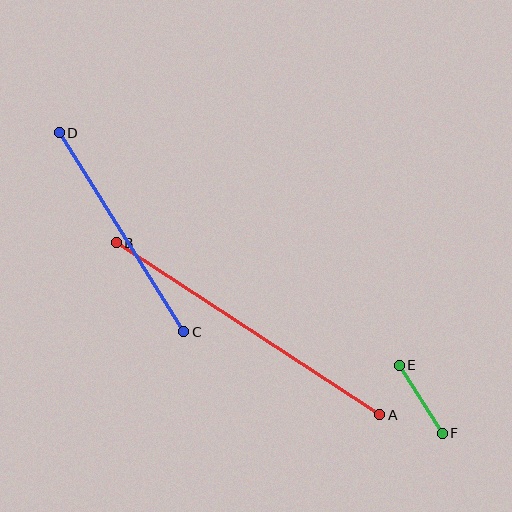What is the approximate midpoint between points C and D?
The midpoint is at approximately (121, 232) pixels.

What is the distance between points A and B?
The distance is approximately 315 pixels.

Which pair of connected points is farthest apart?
Points A and B are farthest apart.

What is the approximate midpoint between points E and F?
The midpoint is at approximately (421, 399) pixels.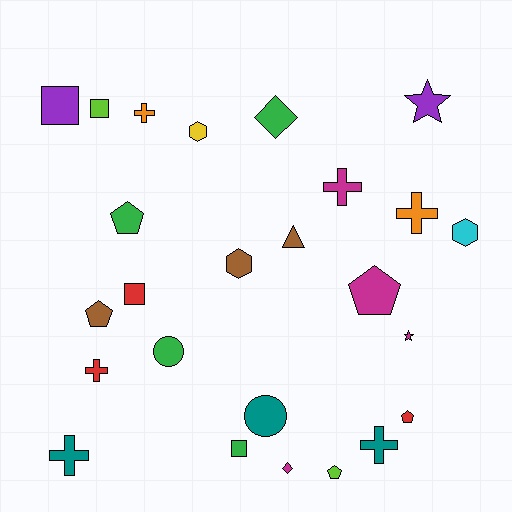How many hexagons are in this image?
There are 3 hexagons.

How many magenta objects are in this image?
There are 4 magenta objects.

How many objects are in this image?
There are 25 objects.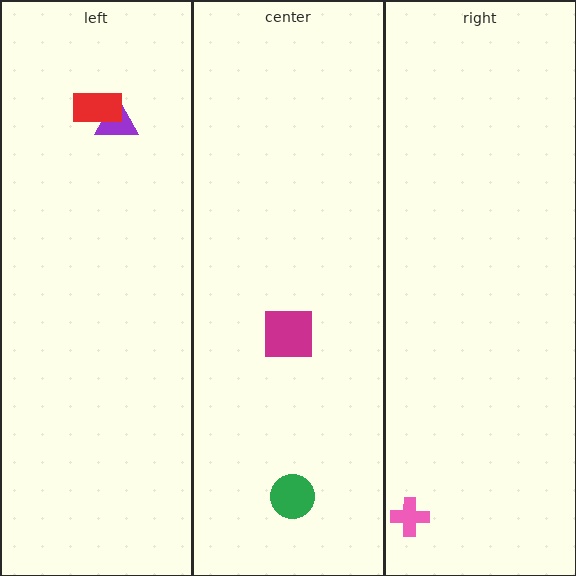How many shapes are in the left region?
2.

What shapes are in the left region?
The purple triangle, the red rectangle.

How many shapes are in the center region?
2.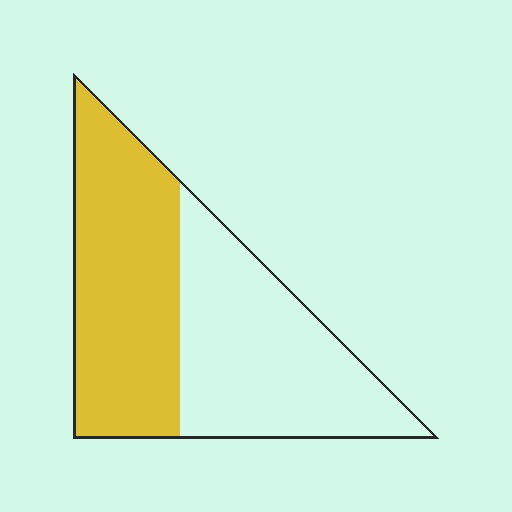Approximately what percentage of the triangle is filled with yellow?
Approximately 50%.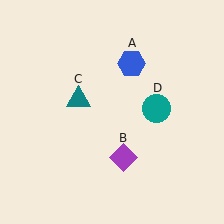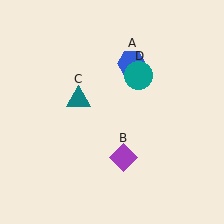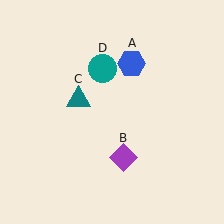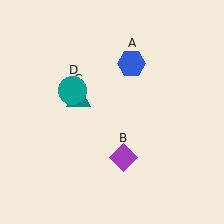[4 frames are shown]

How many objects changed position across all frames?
1 object changed position: teal circle (object D).